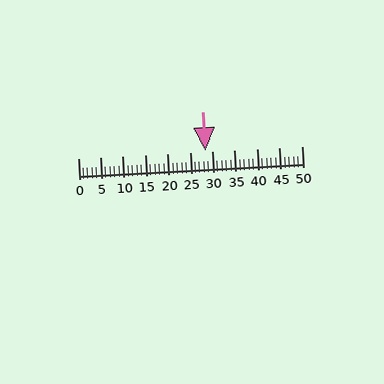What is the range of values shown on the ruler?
The ruler shows values from 0 to 50.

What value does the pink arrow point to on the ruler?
The pink arrow points to approximately 28.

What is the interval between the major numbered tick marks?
The major tick marks are spaced 5 units apart.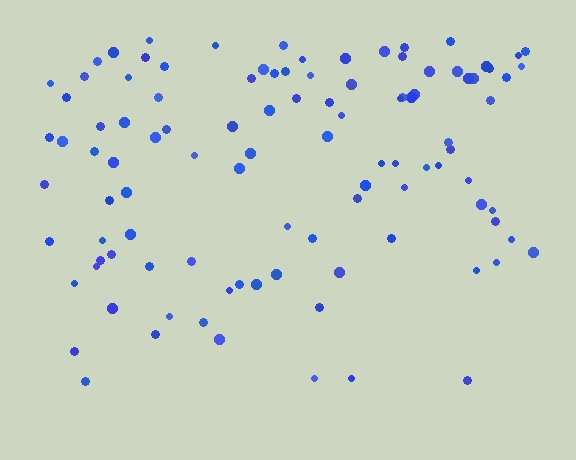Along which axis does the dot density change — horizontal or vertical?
Vertical.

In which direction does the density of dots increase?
From bottom to top, with the top side densest.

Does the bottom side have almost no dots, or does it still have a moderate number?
Still a moderate number, just noticeably fewer than the top.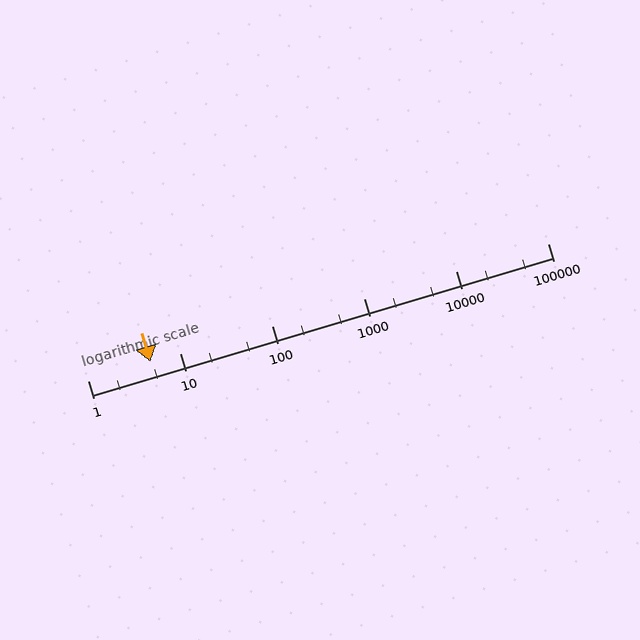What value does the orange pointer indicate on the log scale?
The pointer indicates approximately 4.8.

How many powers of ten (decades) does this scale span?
The scale spans 5 decades, from 1 to 100000.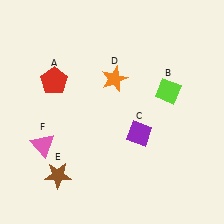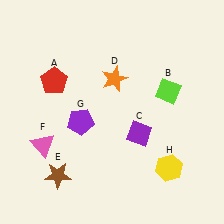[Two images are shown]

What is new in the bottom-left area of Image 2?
A purple pentagon (G) was added in the bottom-left area of Image 2.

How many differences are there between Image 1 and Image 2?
There are 2 differences between the two images.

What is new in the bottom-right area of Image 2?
A yellow hexagon (H) was added in the bottom-right area of Image 2.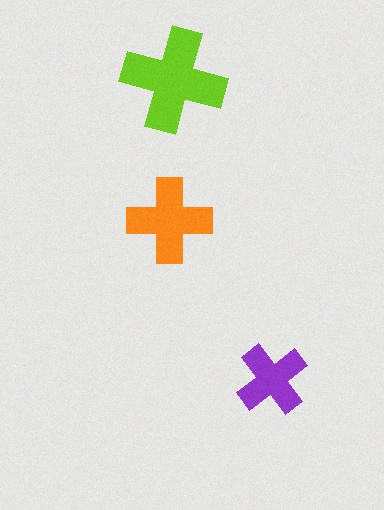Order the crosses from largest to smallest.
the lime one, the orange one, the purple one.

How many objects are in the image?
There are 3 objects in the image.